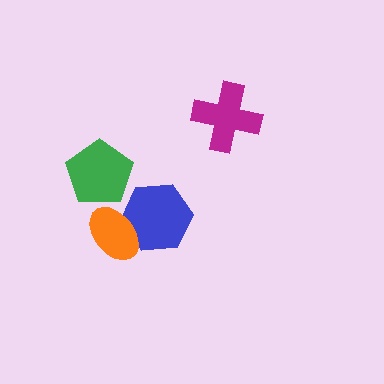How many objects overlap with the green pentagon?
0 objects overlap with the green pentagon.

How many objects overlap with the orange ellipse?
1 object overlaps with the orange ellipse.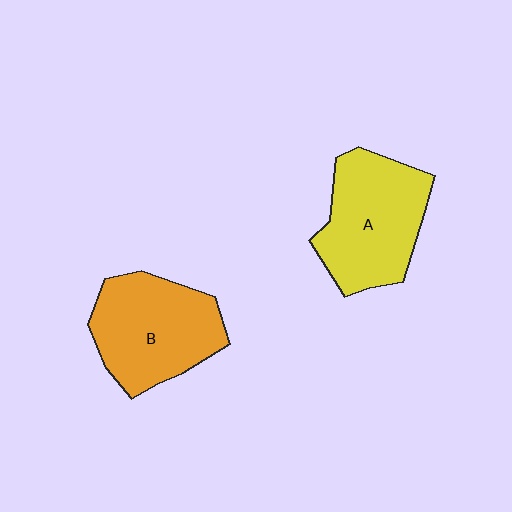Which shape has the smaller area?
Shape B (orange).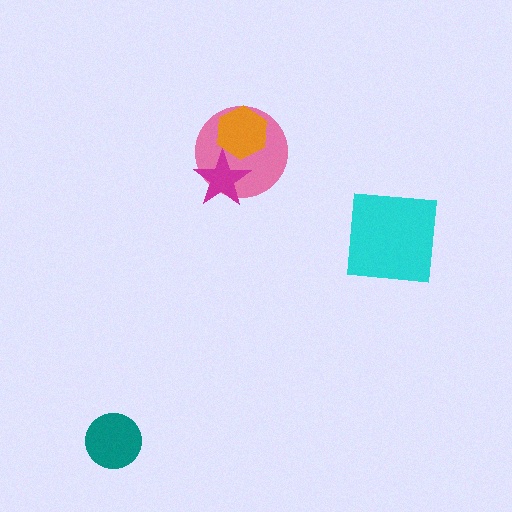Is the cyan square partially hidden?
No, no other shape covers it.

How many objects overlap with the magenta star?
2 objects overlap with the magenta star.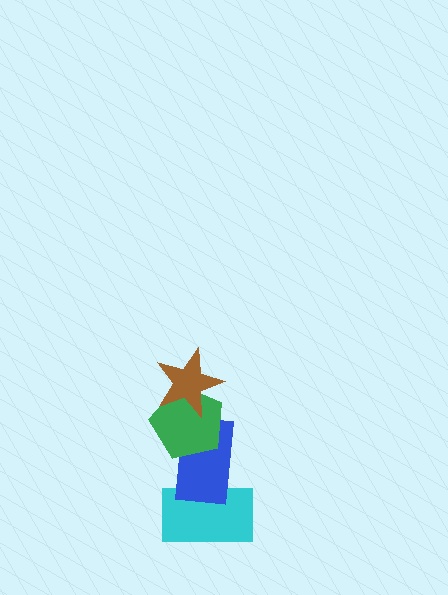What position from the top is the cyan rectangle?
The cyan rectangle is 4th from the top.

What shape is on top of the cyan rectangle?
The blue rectangle is on top of the cyan rectangle.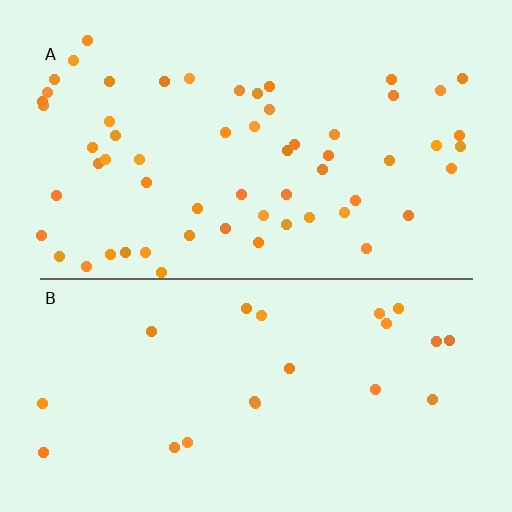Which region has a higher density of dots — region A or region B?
A (the top).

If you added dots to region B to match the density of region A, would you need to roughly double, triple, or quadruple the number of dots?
Approximately triple.